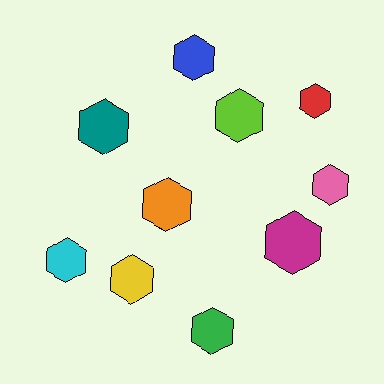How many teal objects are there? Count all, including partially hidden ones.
There is 1 teal object.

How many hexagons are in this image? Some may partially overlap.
There are 10 hexagons.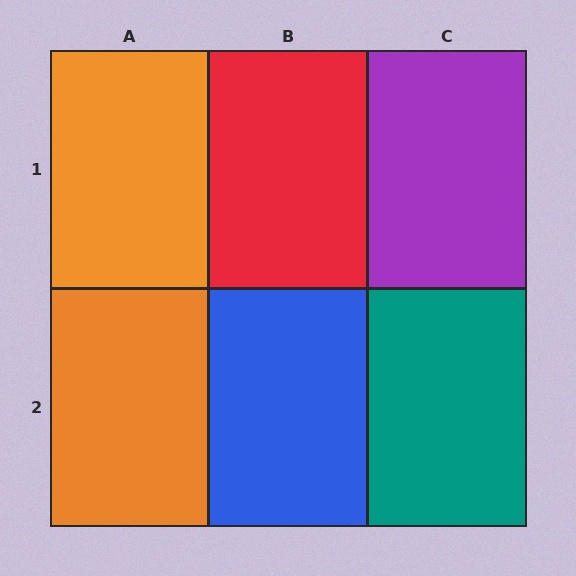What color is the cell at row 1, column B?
Red.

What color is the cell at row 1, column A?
Orange.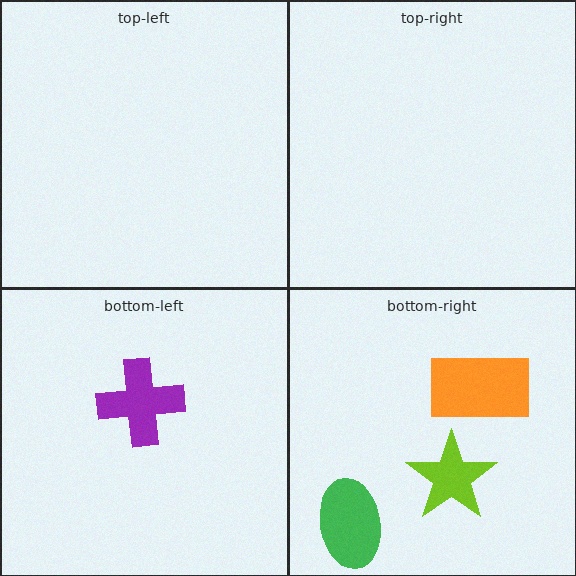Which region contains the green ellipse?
The bottom-right region.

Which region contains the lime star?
The bottom-right region.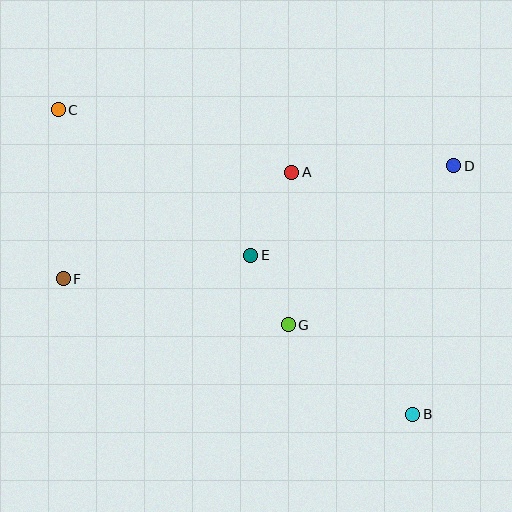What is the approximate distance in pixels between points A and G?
The distance between A and G is approximately 153 pixels.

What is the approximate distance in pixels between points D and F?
The distance between D and F is approximately 407 pixels.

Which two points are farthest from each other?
Points B and C are farthest from each other.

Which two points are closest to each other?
Points E and G are closest to each other.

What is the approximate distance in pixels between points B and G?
The distance between B and G is approximately 153 pixels.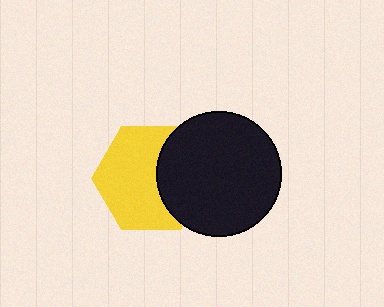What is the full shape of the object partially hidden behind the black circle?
The partially hidden object is a yellow hexagon.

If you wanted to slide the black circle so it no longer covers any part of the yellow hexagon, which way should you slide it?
Slide it right — that is the most direct way to separate the two shapes.